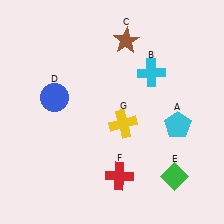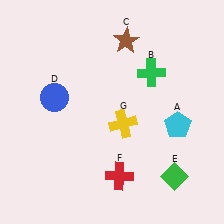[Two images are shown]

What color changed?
The cross (B) changed from cyan in Image 1 to green in Image 2.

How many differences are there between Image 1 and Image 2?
There is 1 difference between the two images.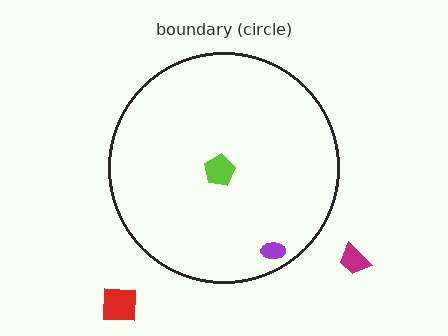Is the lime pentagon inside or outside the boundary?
Inside.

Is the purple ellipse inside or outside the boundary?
Inside.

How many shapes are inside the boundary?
2 inside, 2 outside.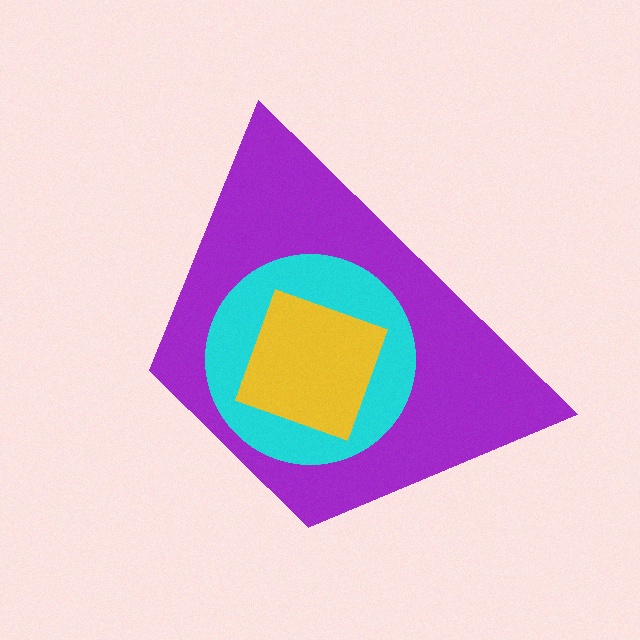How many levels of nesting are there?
3.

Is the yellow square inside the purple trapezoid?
Yes.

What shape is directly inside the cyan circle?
The yellow square.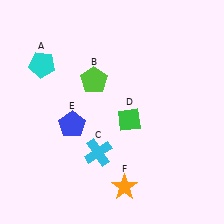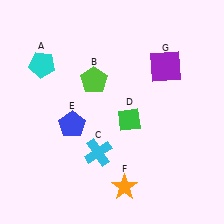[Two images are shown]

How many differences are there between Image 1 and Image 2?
There is 1 difference between the two images.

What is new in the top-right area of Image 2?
A purple square (G) was added in the top-right area of Image 2.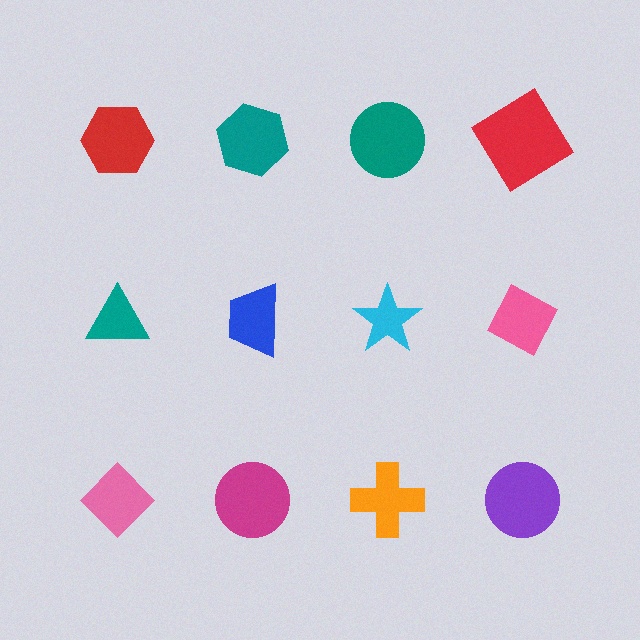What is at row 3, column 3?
An orange cross.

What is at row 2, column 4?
A pink diamond.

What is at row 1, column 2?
A teal hexagon.